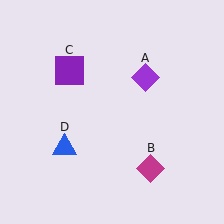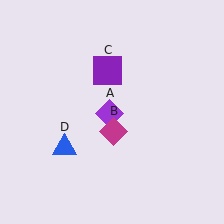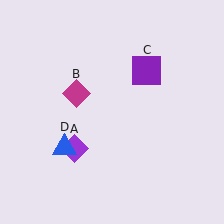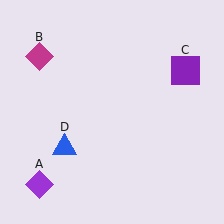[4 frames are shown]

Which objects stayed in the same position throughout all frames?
Blue triangle (object D) remained stationary.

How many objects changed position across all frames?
3 objects changed position: purple diamond (object A), magenta diamond (object B), purple square (object C).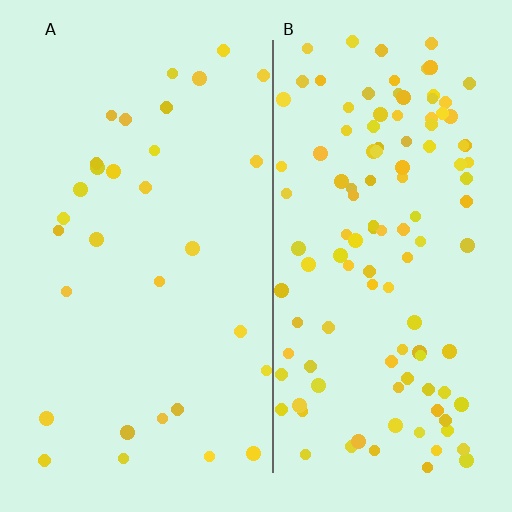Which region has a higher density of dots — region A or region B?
B (the right).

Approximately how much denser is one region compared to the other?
Approximately 3.8× — region B over region A.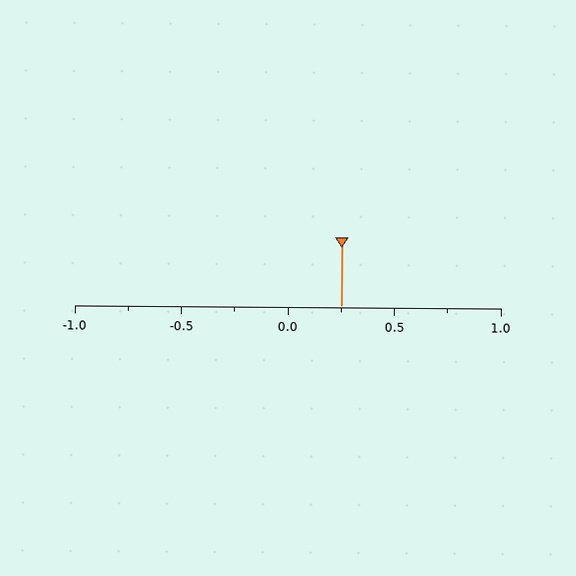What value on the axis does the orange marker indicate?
The marker indicates approximately 0.25.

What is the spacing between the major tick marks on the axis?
The major ticks are spaced 0.5 apart.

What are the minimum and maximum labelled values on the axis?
The axis runs from -1.0 to 1.0.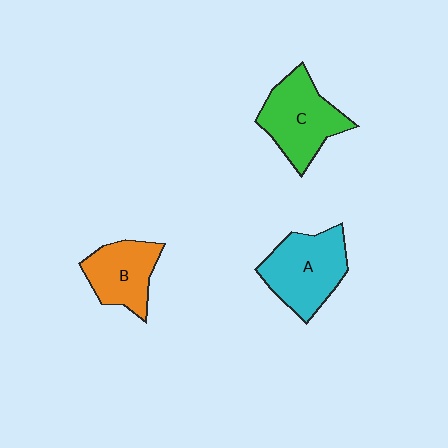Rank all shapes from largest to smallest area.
From largest to smallest: A (cyan), C (green), B (orange).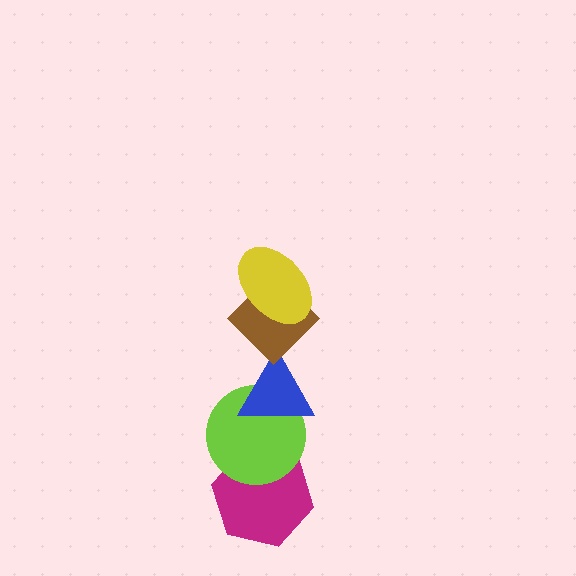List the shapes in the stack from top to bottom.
From top to bottom: the yellow ellipse, the brown diamond, the blue triangle, the lime circle, the magenta hexagon.